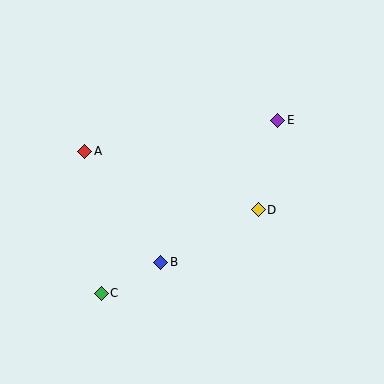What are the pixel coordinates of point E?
Point E is at (278, 120).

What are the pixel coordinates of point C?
Point C is at (101, 293).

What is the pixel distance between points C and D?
The distance between C and D is 178 pixels.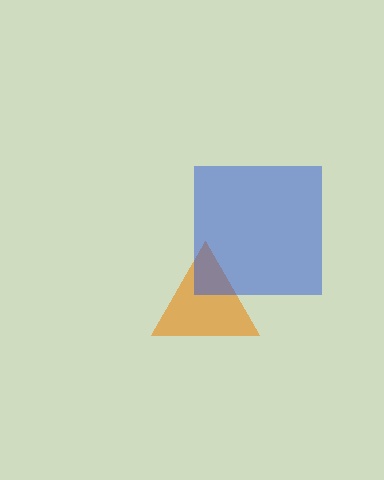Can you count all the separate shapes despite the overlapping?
Yes, there are 2 separate shapes.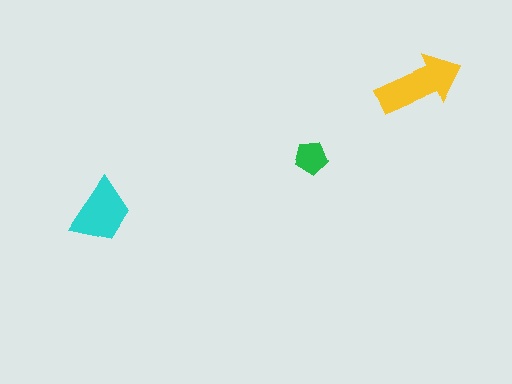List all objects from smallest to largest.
The green pentagon, the cyan trapezoid, the yellow arrow.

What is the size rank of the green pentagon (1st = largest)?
3rd.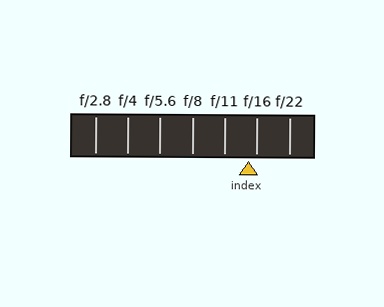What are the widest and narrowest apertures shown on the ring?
The widest aperture shown is f/2.8 and the narrowest is f/22.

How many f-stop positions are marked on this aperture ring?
There are 7 f-stop positions marked.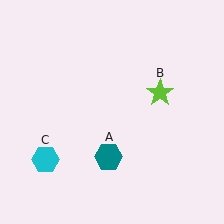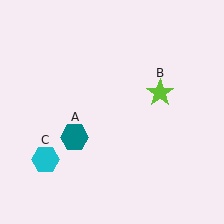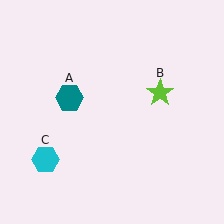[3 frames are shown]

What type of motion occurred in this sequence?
The teal hexagon (object A) rotated clockwise around the center of the scene.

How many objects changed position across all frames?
1 object changed position: teal hexagon (object A).